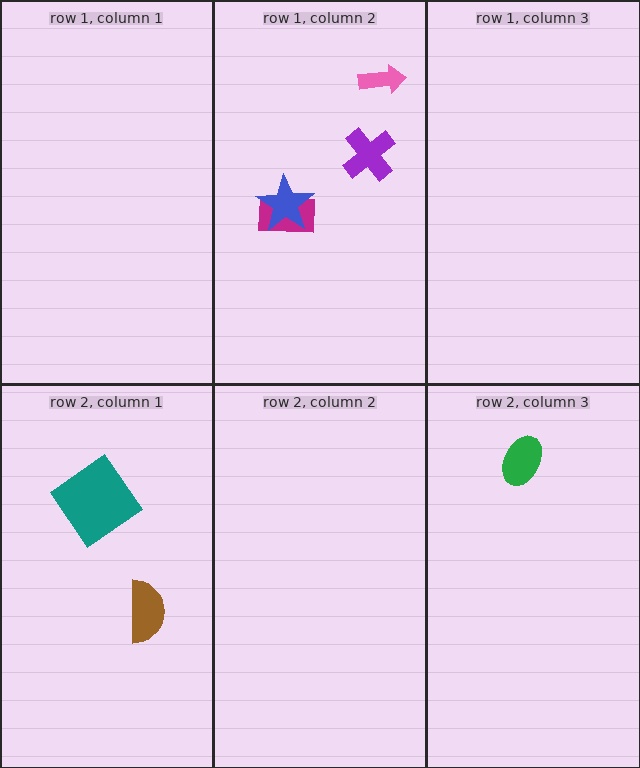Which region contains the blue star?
The row 1, column 2 region.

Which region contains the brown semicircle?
The row 2, column 1 region.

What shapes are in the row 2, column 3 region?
The green ellipse.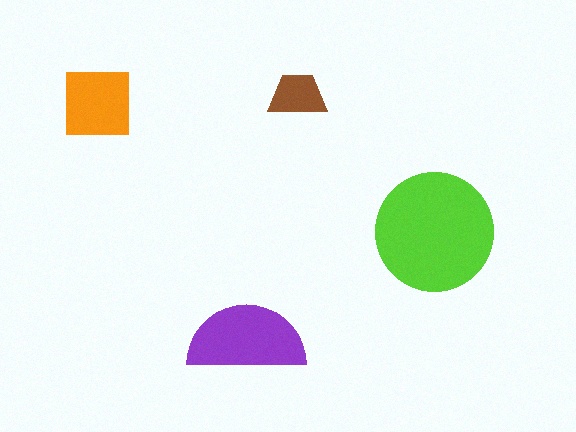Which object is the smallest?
The brown trapezoid.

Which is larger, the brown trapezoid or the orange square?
The orange square.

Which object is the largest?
The lime circle.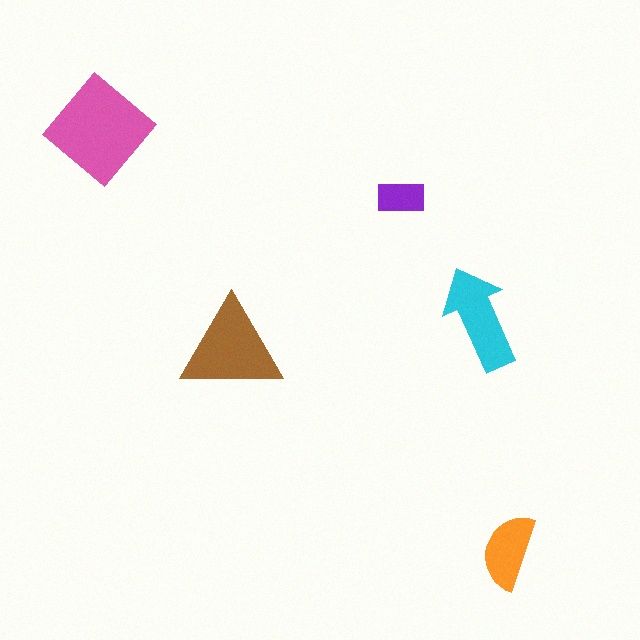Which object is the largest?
The pink diamond.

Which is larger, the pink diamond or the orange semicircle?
The pink diamond.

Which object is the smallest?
The purple rectangle.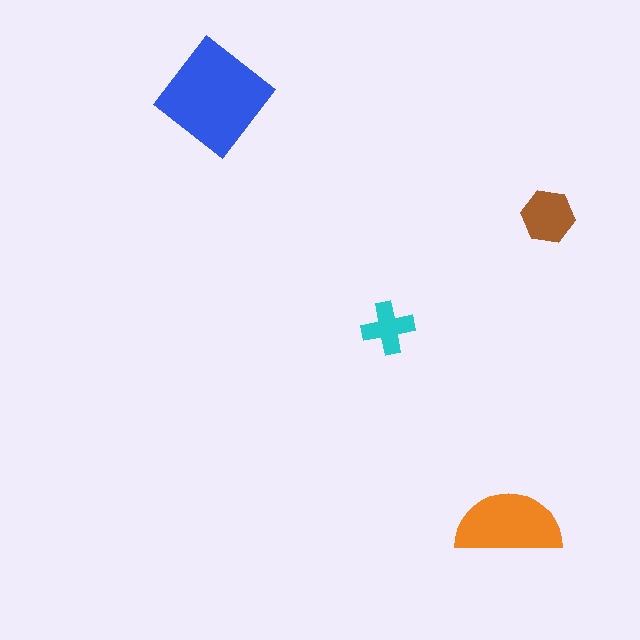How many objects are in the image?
There are 4 objects in the image.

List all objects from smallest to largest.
The cyan cross, the brown hexagon, the orange semicircle, the blue diamond.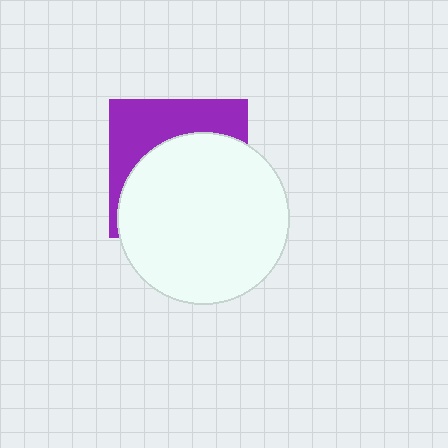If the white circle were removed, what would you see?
You would see the complete purple square.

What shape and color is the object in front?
The object in front is a white circle.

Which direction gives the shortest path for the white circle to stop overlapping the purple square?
Moving down gives the shortest separation.